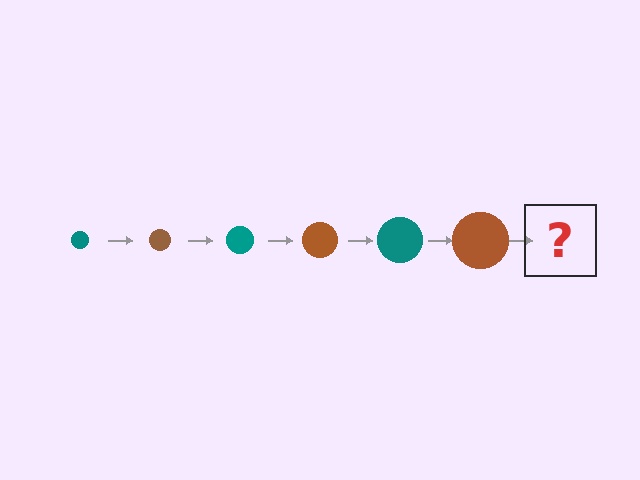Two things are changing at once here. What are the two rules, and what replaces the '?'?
The two rules are that the circle grows larger each step and the color cycles through teal and brown. The '?' should be a teal circle, larger than the previous one.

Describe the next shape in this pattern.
It should be a teal circle, larger than the previous one.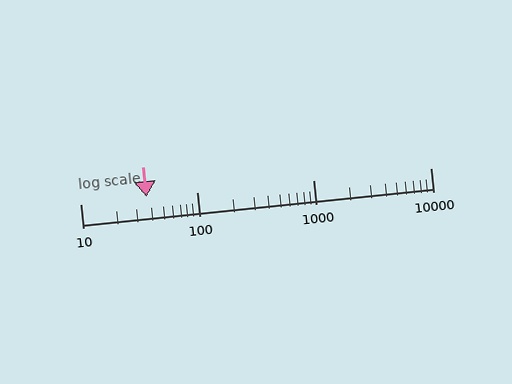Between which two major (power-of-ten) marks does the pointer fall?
The pointer is between 10 and 100.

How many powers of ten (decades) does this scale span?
The scale spans 3 decades, from 10 to 10000.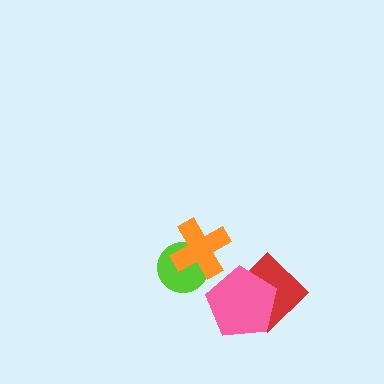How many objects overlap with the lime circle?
1 object overlaps with the lime circle.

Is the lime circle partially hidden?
Yes, it is partially covered by another shape.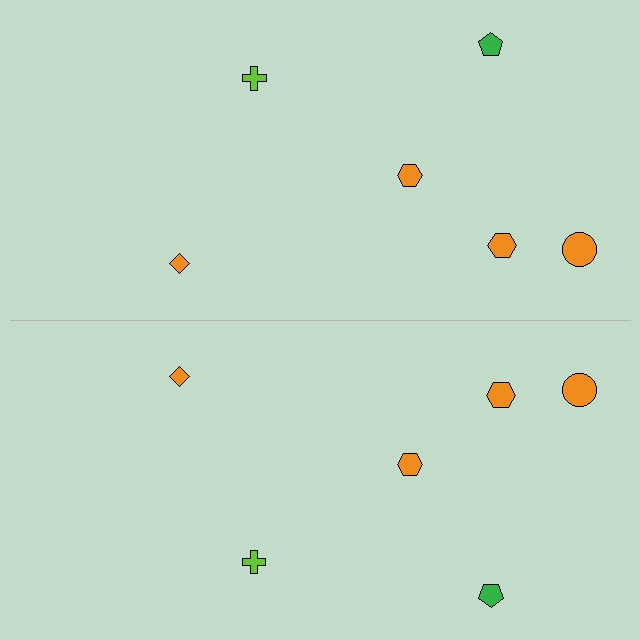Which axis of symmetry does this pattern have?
The pattern has a horizontal axis of symmetry running through the center of the image.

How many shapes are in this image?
There are 12 shapes in this image.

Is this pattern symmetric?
Yes, this pattern has bilateral (reflection) symmetry.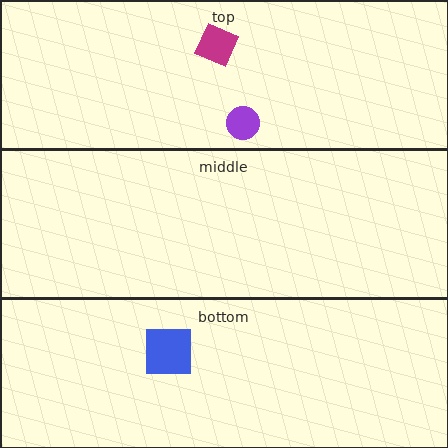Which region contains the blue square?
The bottom region.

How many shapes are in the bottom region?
1.